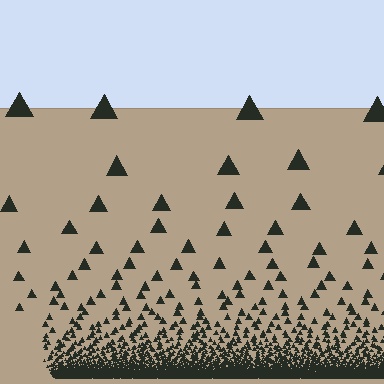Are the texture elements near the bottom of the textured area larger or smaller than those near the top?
Smaller. The gradient is inverted — elements near the bottom are smaller and denser.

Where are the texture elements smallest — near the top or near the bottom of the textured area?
Near the bottom.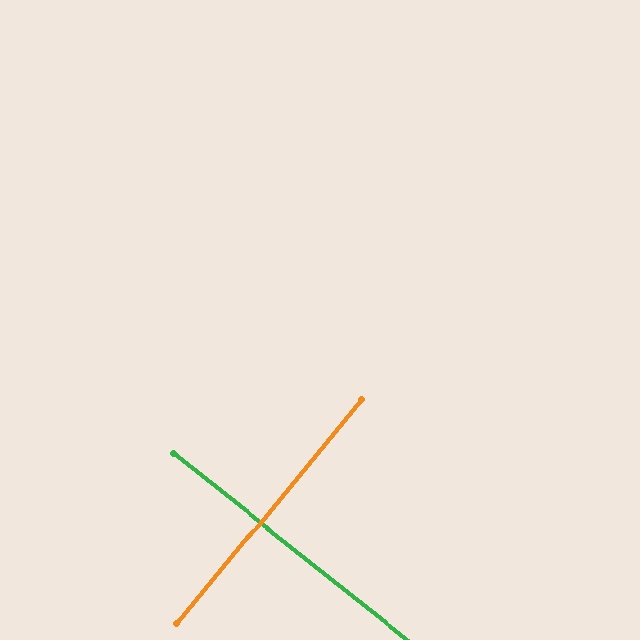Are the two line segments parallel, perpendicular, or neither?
Perpendicular — they meet at approximately 89°.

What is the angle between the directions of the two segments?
Approximately 89 degrees.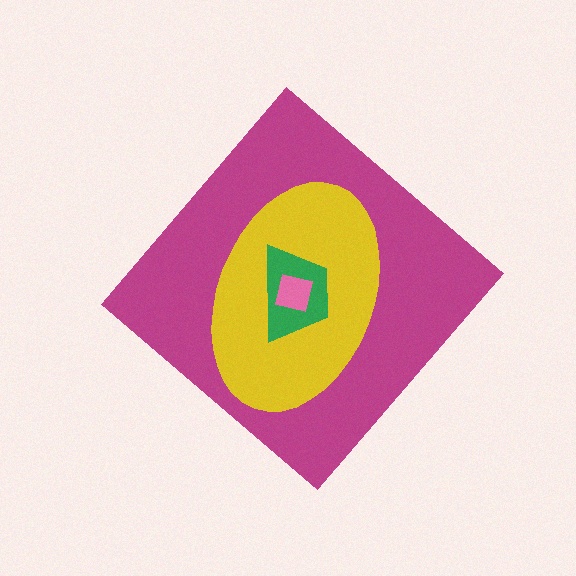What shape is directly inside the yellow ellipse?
The green trapezoid.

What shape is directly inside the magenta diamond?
The yellow ellipse.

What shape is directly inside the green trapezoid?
The pink square.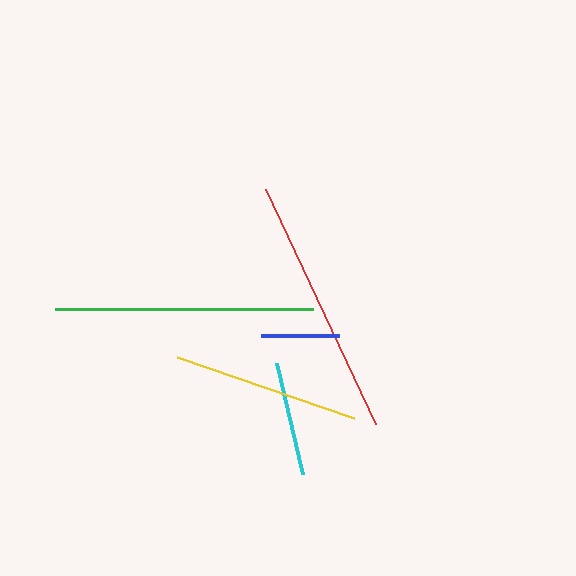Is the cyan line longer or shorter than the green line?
The green line is longer than the cyan line.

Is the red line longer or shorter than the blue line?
The red line is longer than the blue line.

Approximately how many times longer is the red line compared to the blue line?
The red line is approximately 3.3 times the length of the blue line.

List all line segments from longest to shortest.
From longest to shortest: red, green, yellow, cyan, blue.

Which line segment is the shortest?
The blue line is the shortest at approximately 79 pixels.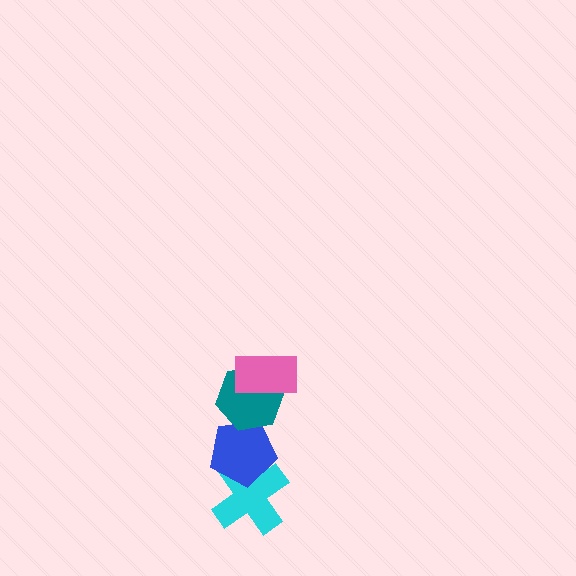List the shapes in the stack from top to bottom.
From top to bottom: the pink rectangle, the teal hexagon, the blue pentagon, the cyan cross.